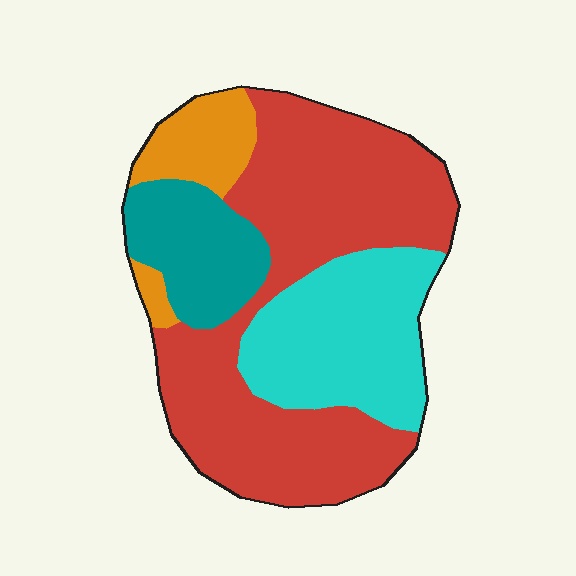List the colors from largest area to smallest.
From largest to smallest: red, cyan, teal, orange.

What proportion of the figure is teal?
Teal covers around 15% of the figure.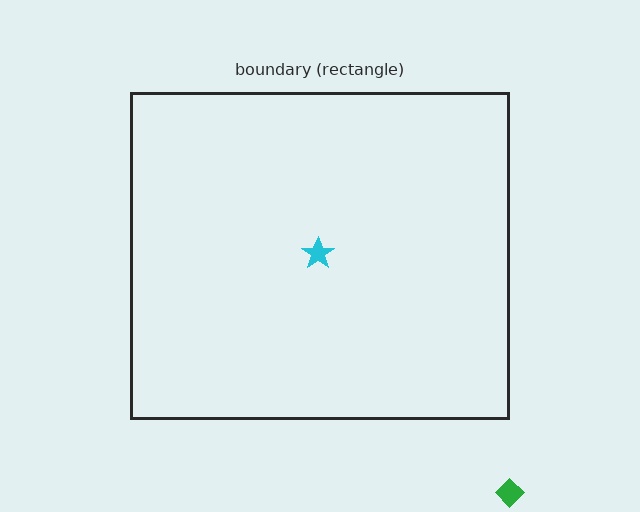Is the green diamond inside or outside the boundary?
Outside.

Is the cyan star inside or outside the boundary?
Inside.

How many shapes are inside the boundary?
1 inside, 1 outside.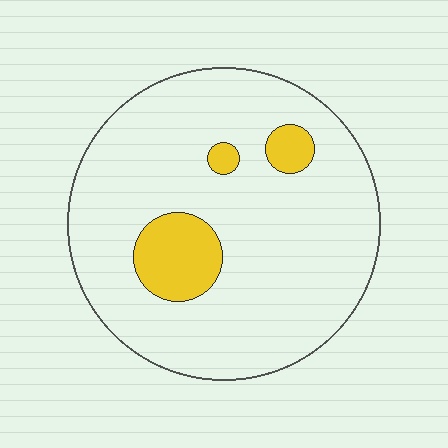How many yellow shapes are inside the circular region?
3.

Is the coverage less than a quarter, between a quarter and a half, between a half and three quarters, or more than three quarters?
Less than a quarter.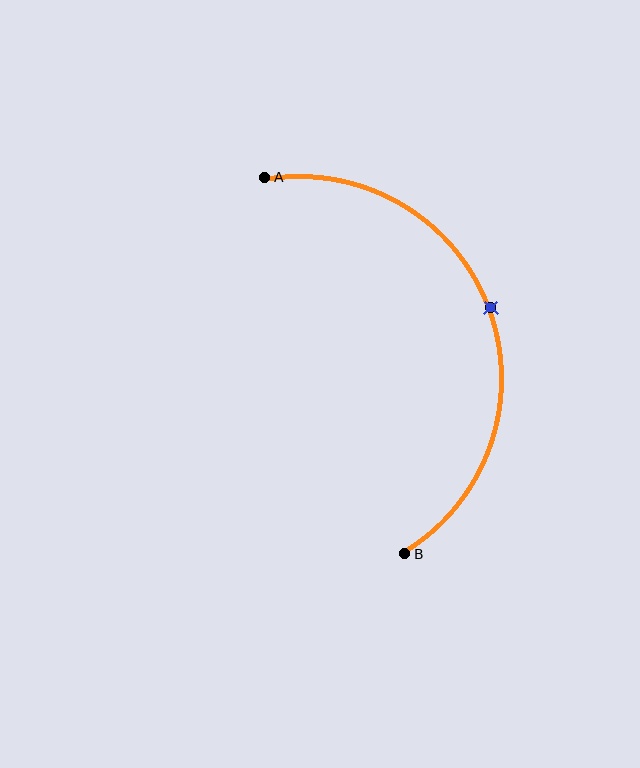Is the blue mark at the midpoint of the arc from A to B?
Yes. The blue mark lies on the arc at equal arc-length from both A and B — it is the arc midpoint.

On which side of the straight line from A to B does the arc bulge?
The arc bulges to the right of the straight line connecting A and B.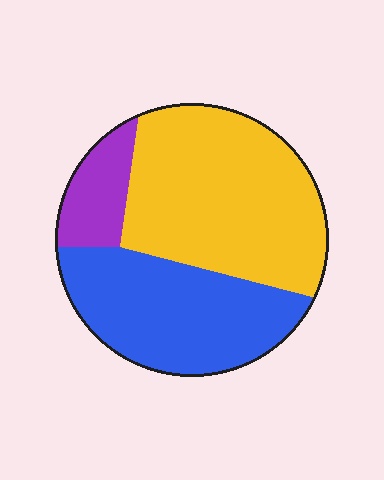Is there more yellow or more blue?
Yellow.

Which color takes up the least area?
Purple, at roughly 10%.